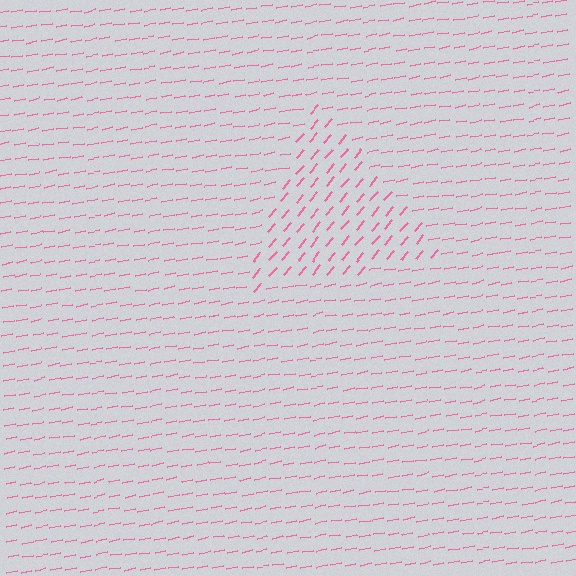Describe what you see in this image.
The image is filled with small pink line segments. A triangle region in the image has lines oriented differently from the surrounding lines, creating a visible texture boundary.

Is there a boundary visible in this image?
Yes, there is a texture boundary formed by a change in line orientation.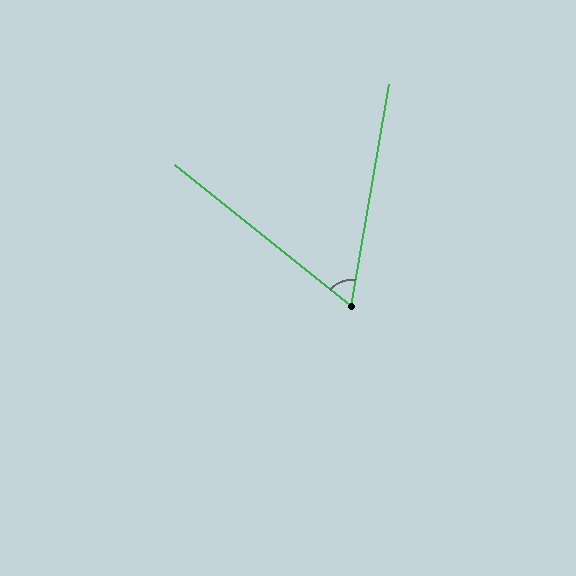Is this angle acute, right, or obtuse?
It is acute.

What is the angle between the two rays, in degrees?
Approximately 61 degrees.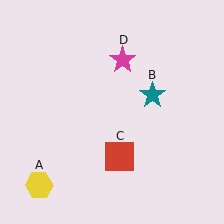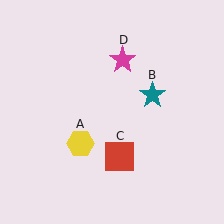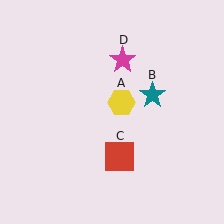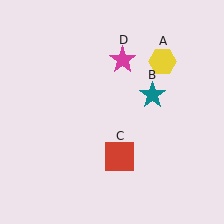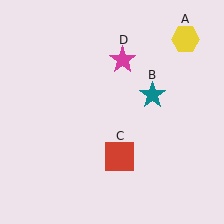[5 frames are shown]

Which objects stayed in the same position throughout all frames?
Teal star (object B) and red square (object C) and magenta star (object D) remained stationary.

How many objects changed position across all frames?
1 object changed position: yellow hexagon (object A).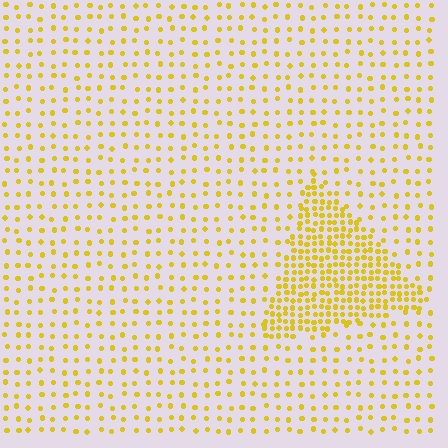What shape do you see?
I see a triangle.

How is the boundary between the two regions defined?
The boundary is defined by a change in element density (approximately 2.8x ratio). All elements are the same color, size, and shape.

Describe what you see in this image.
The image contains small yellow elements arranged at two different densities. A triangle-shaped region is visible where the elements are more densely packed than the surrounding area.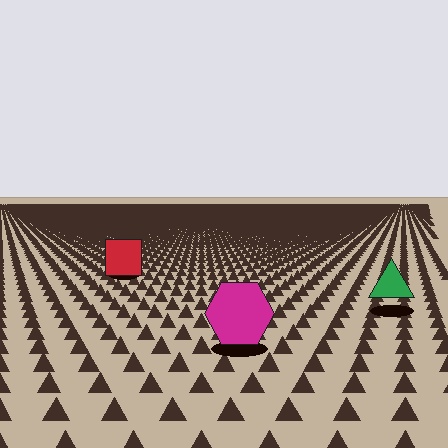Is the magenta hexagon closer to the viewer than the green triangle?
Yes. The magenta hexagon is closer — you can tell from the texture gradient: the ground texture is coarser near it.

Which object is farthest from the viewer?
The red square is farthest from the viewer. It appears smaller and the ground texture around it is denser.